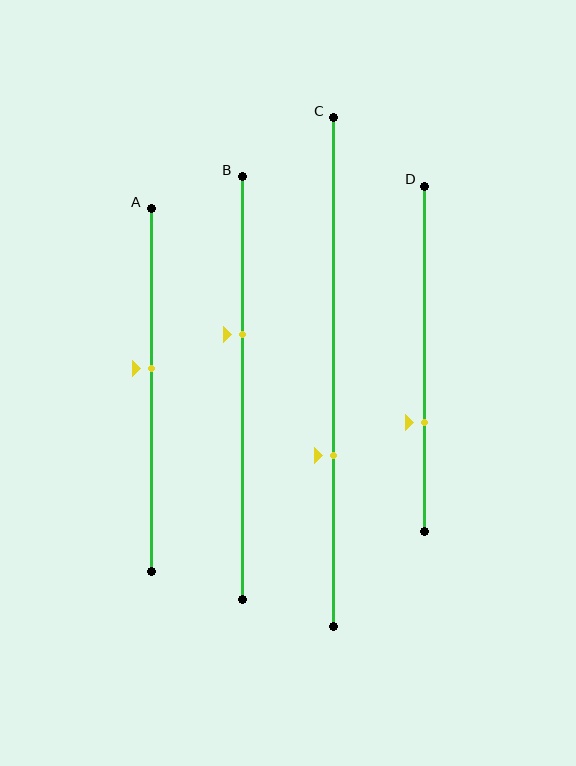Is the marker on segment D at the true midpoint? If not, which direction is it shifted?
No, the marker on segment D is shifted downward by about 18% of the segment length.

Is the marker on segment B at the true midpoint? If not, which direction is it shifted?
No, the marker on segment B is shifted upward by about 13% of the segment length.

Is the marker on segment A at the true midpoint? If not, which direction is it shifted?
No, the marker on segment A is shifted upward by about 6% of the segment length.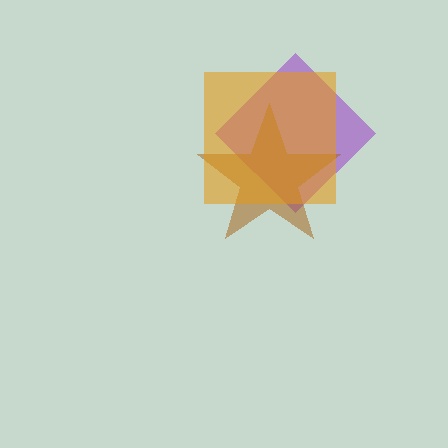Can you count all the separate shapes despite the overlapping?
Yes, there are 3 separate shapes.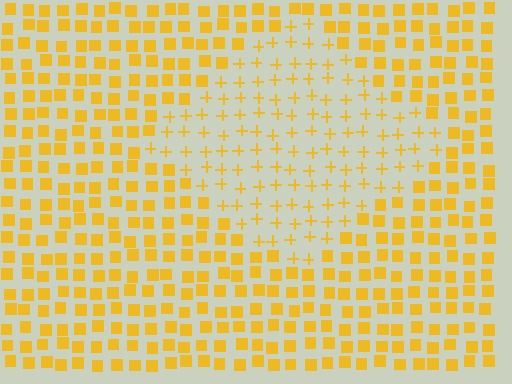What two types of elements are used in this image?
The image uses plus signs inside the diamond region and squares outside it.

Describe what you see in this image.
The image is filled with small yellow elements arranged in a uniform grid. A diamond-shaped region contains plus signs, while the surrounding area contains squares. The boundary is defined purely by the change in element shape.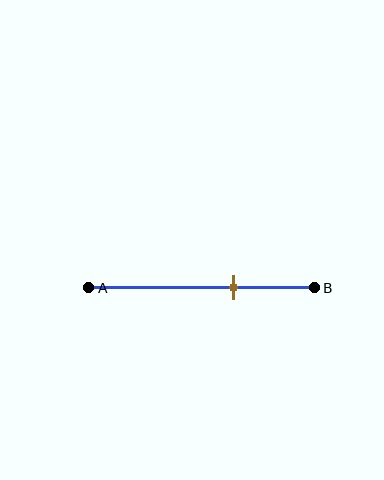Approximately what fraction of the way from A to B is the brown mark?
The brown mark is approximately 65% of the way from A to B.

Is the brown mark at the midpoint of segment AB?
No, the mark is at about 65% from A, not at the 50% midpoint.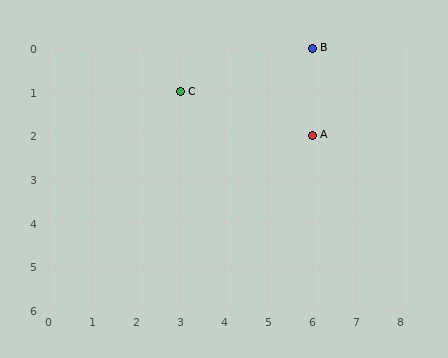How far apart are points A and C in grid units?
Points A and C are 3 columns and 1 row apart (about 3.2 grid units diagonally).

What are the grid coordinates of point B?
Point B is at grid coordinates (6, 0).